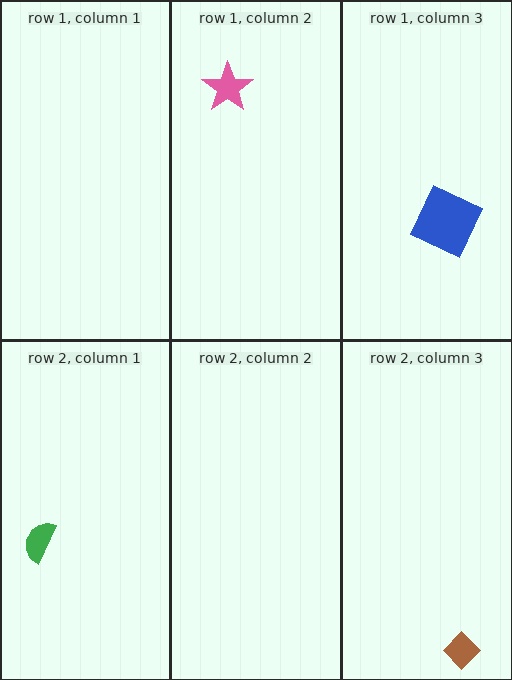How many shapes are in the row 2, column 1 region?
1.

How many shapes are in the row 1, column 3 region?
1.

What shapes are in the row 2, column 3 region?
The brown diamond.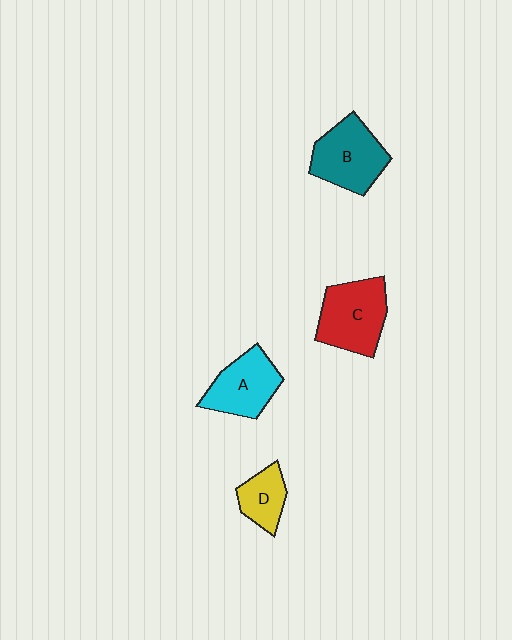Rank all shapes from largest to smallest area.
From largest to smallest: C (red), B (teal), A (cyan), D (yellow).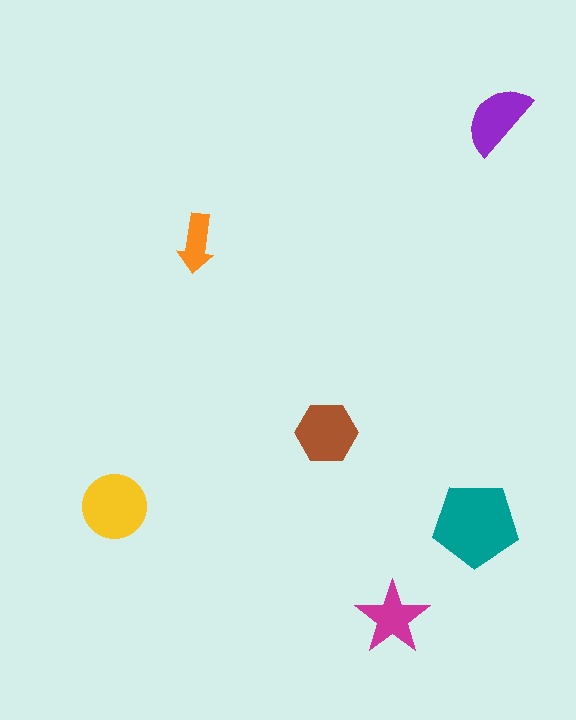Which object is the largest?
The teal pentagon.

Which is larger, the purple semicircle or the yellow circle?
The yellow circle.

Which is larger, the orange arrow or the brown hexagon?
The brown hexagon.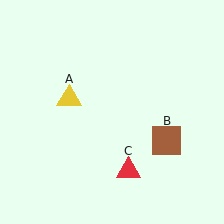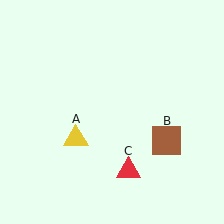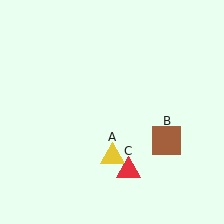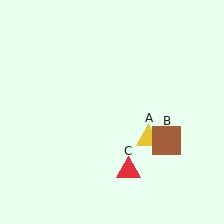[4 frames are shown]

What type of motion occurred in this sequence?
The yellow triangle (object A) rotated counterclockwise around the center of the scene.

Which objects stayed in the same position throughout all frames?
Brown square (object B) and red triangle (object C) remained stationary.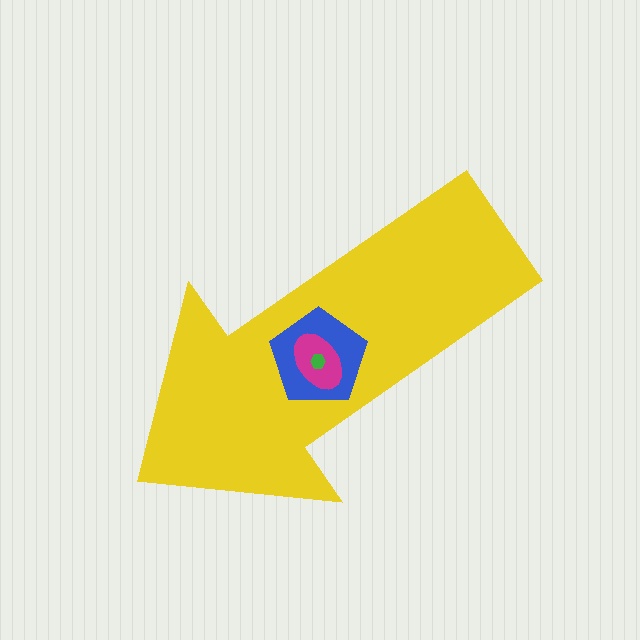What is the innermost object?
The green hexagon.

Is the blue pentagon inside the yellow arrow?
Yes.